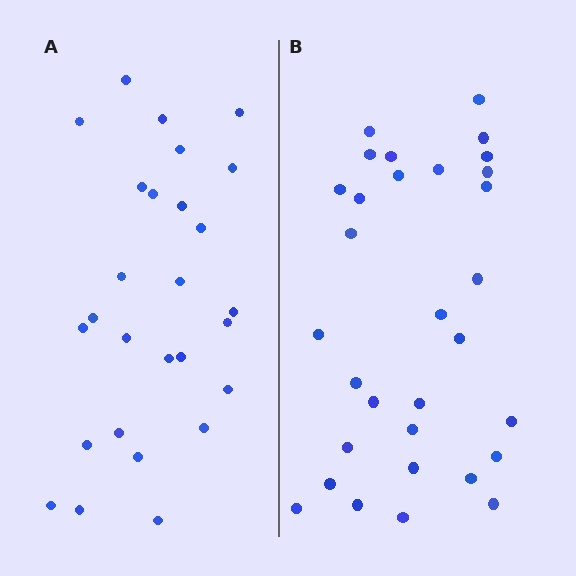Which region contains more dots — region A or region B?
Region B (the right region) has more dots.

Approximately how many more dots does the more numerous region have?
Region B has about 4 more dots than region A.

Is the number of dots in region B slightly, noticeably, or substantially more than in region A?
Region B has only slightly more — the two regions are fairly close. The ratio is roughly 1.1 to 1.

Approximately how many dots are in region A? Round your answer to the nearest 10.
About 30 dots. (The exact count is 27, which rounds to 30.)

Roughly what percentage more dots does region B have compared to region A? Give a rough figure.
About 15% more.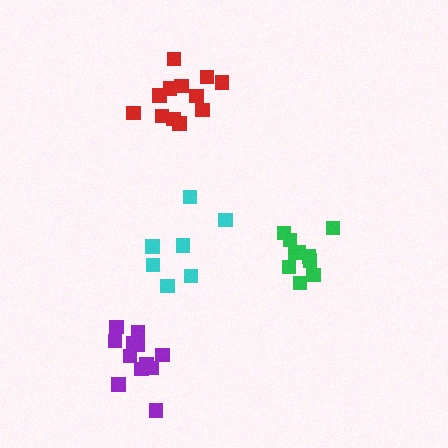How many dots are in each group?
Group 1: 12 dots, Group 2: 7 dots, Group 3: 12 dots, Group 4: 10 dots (41 total).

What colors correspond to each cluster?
The clusters are colored: red, cyan, purple, green.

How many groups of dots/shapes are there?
There are 4 groups.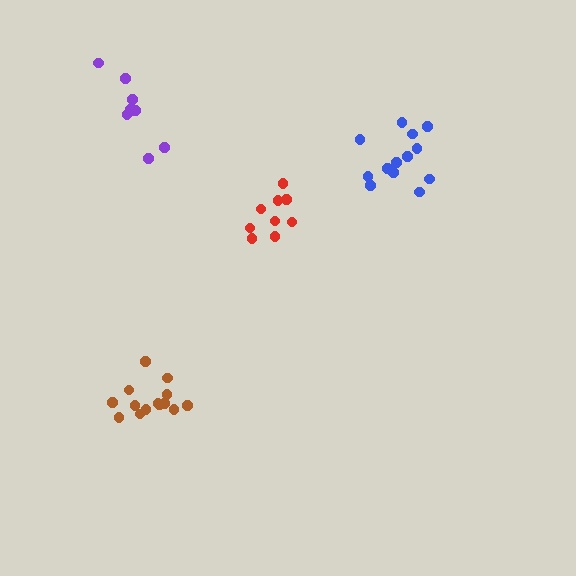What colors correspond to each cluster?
The clusters are colored: brown, red, purple, blue.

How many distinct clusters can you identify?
There are 4 distinct clusters.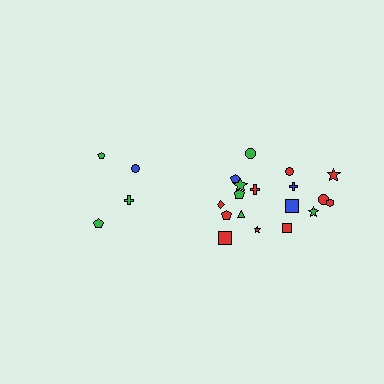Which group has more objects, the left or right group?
The right group.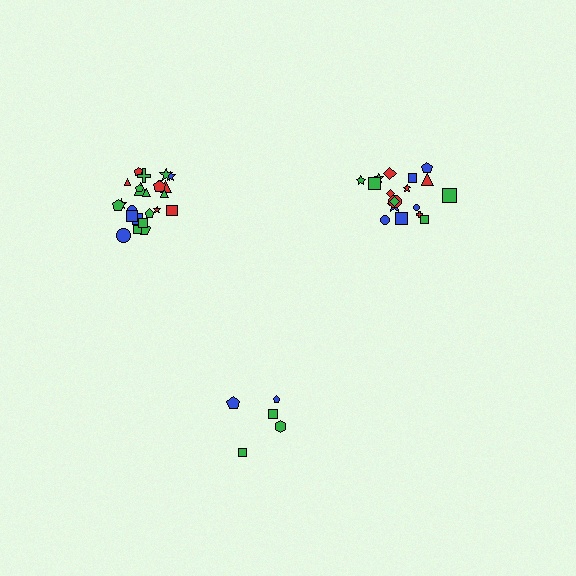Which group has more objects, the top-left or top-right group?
The top-left group.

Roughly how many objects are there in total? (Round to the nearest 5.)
Roughly 50 objects in total.